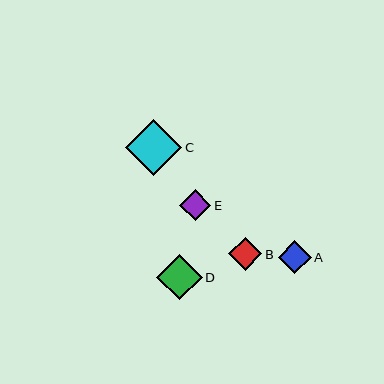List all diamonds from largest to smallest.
From largest to smallest: C, D, A, B, E.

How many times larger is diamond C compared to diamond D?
Diamond C is approximately 1.3 times the size of diamond D.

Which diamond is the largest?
Diamond C is the largest with a size of approximately 56 pixels.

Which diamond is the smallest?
Diamond E is the smallest with a size of approximately 31 pixels.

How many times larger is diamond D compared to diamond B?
Diamond D is approximately 1.4 times the size of diamond B.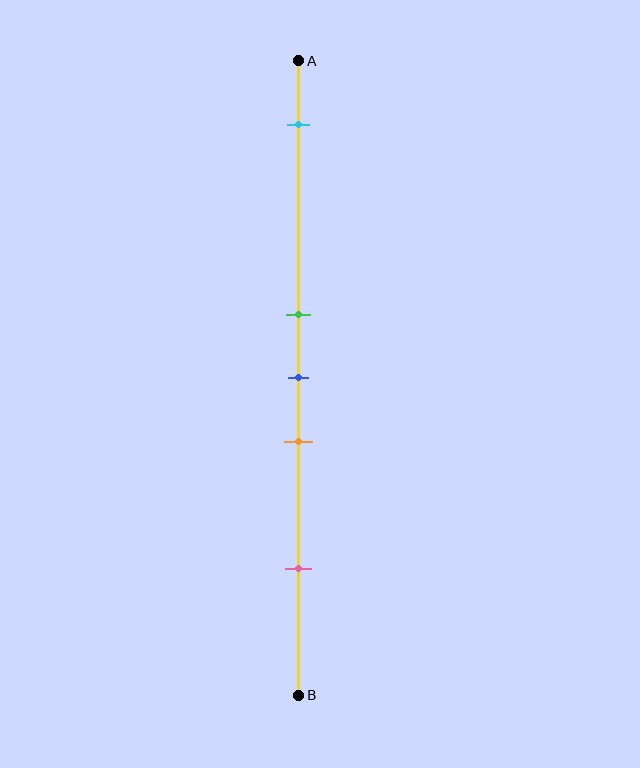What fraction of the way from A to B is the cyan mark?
The cyan mark is approximately 10% (0.1) of the way from A to B.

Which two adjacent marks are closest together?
The green and blue marks are the closest adjacent pair.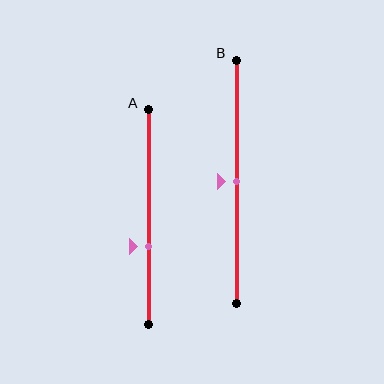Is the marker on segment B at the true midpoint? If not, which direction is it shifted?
Yes, the marker on segment B is at the true midpoint.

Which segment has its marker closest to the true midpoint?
Segment B has its marker closest to the true midpoint.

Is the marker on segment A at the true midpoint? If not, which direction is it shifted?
No, the marker on segment A is shifted downward by about 14% of the segment length.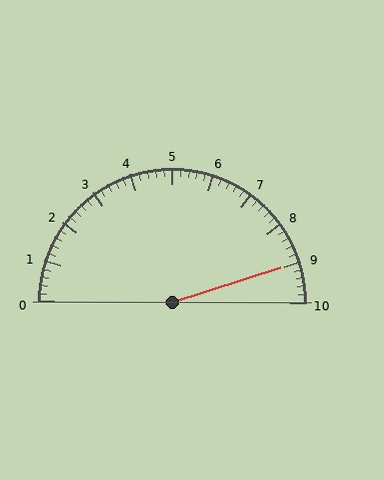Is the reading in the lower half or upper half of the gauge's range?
The reading is in the upper half of the range (0 to 10).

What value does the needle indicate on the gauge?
The needle indicates approximately 9.0.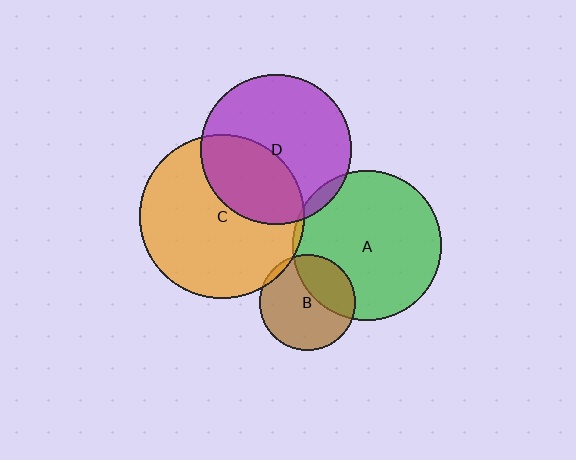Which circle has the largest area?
Circle C (orange).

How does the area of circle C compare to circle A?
Approximately 1.2 times.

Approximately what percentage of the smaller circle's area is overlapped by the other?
Approximately 5%.